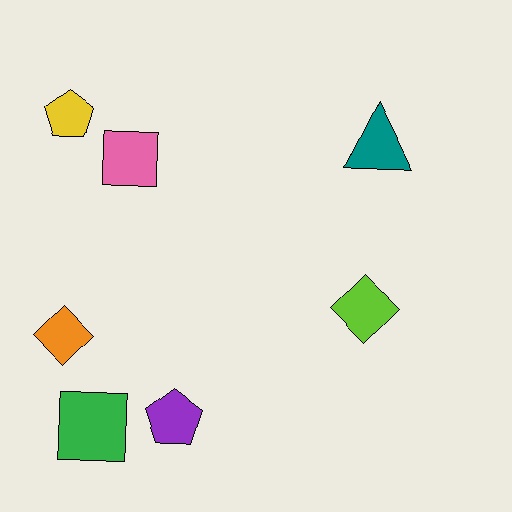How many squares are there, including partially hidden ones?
There are 2 squares.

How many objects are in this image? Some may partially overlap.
There are 7 objects.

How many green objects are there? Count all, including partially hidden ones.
There is 1 green object.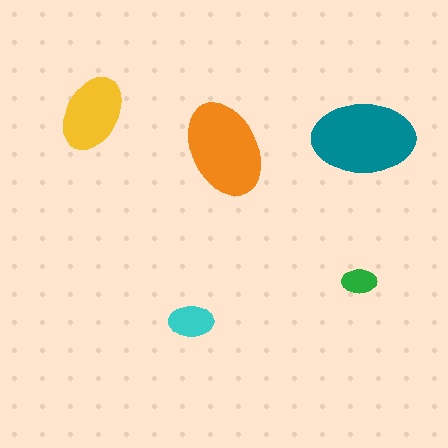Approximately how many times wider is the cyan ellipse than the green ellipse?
About 1.5 times wider.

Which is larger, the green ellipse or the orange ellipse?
The orange one.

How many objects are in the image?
There are 5 objects in the image.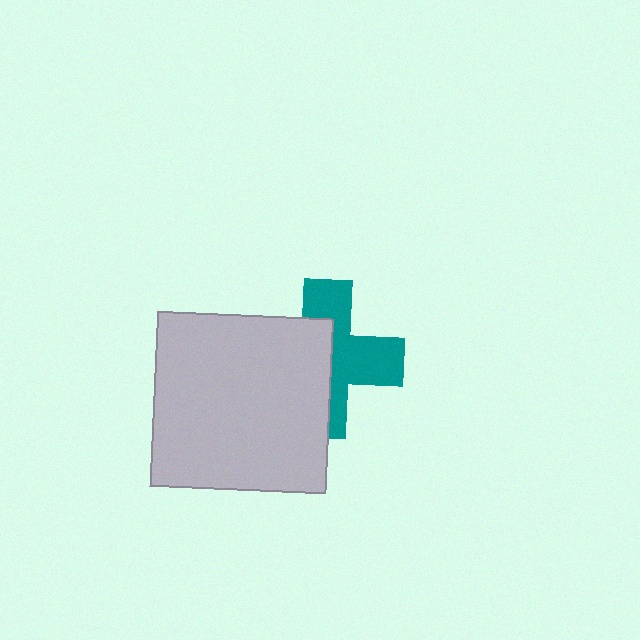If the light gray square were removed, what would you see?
You would see the complete teal cross.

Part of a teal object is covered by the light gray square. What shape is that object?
It is a cross.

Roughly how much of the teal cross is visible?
About half of it is visible (roughly 51%).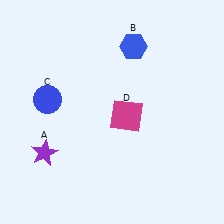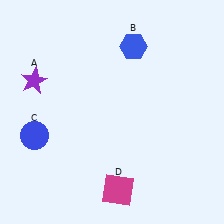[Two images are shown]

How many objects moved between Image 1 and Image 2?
3 objects moved between the two images.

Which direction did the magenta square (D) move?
The magenta square (D) moved down.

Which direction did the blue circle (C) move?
The blue circle (C) moved down.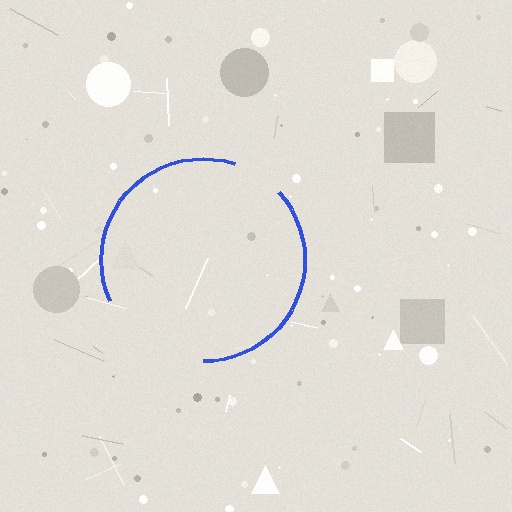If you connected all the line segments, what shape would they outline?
They would outline a circle.